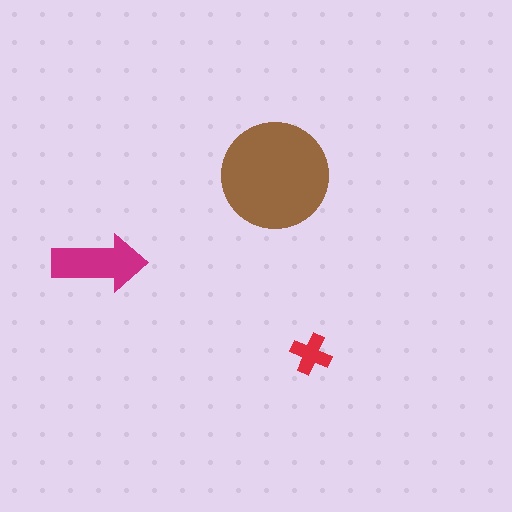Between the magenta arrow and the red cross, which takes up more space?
The magenta arrow.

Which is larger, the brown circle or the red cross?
The brown circle.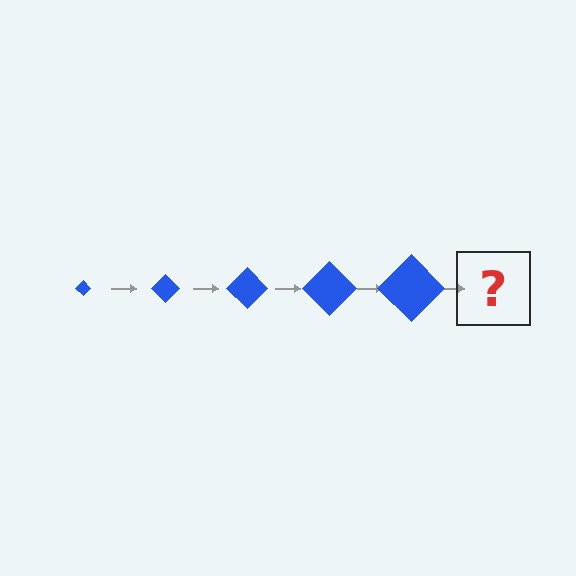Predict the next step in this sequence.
The next step is a blue diamond, larger than the previous one.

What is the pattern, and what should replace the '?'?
The pattern is that the diamond gets progressively larger each step. The '?' should be a blue diamond, larger than the previous one.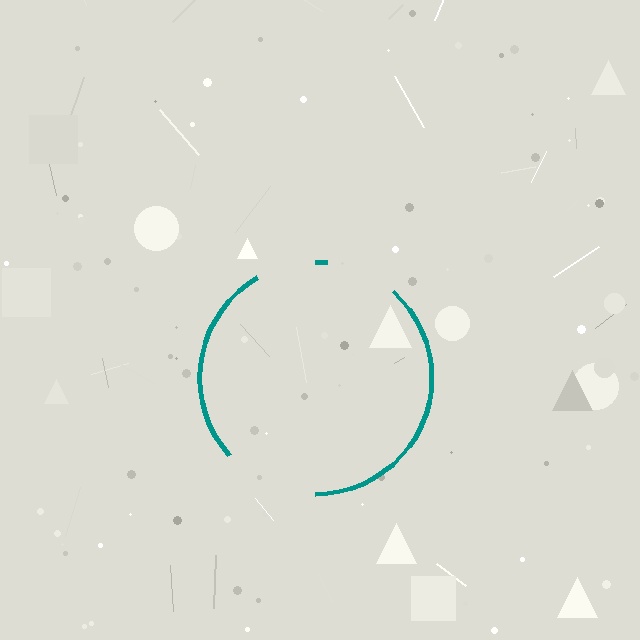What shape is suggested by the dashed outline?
The dashed outline suggests a circle.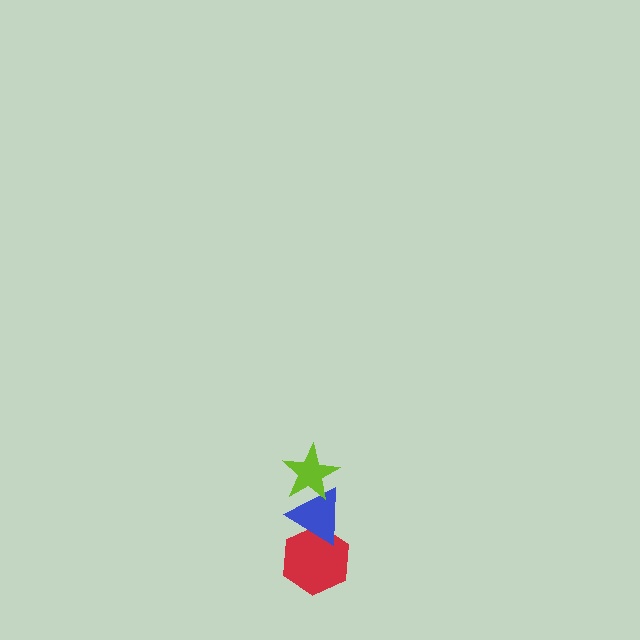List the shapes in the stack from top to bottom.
From top to bottom: the lime star, the blue triangle, the red hexagon.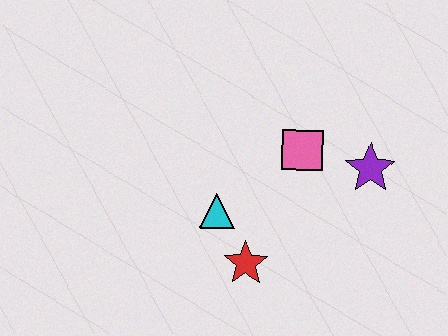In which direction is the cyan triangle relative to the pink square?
The cyan triangle is to the left of the pink square.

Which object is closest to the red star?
The cyan triangle is closest to the red star.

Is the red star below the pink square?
Yes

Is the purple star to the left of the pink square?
No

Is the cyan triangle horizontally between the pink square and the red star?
No